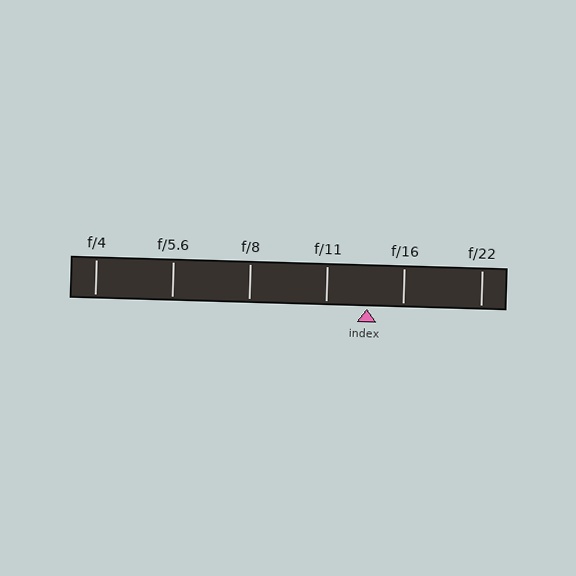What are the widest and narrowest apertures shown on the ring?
The widest aperture shown is f/4 and the narrowest is f/22.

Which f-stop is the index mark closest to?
The index mark is closest to f/16.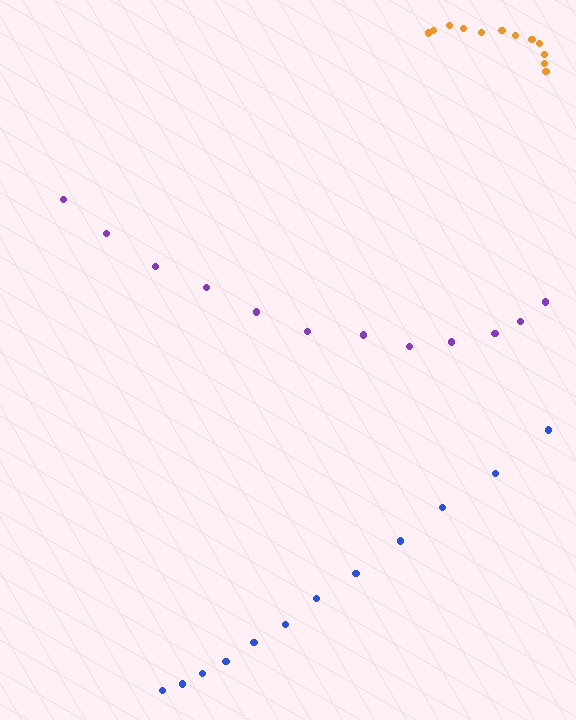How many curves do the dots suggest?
There are 3 distinct paths.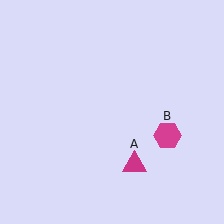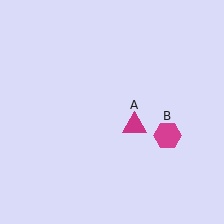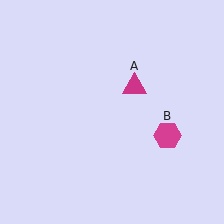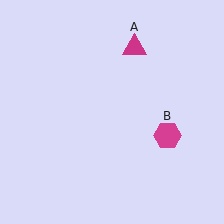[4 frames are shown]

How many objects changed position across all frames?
1 object changed position: magenta triangle (object A).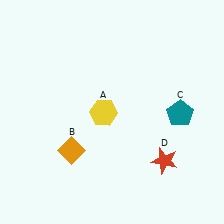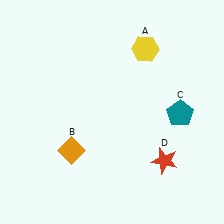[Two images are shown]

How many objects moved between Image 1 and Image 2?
1 object moved between the two images.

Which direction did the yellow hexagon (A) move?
The yellow hexagon (A) moved up.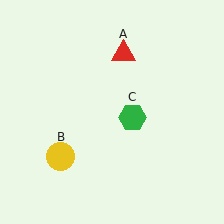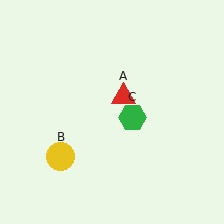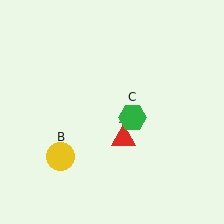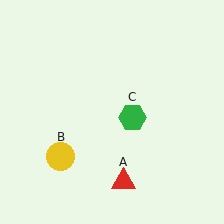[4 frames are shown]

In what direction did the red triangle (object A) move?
The red triangle (object A) moved down.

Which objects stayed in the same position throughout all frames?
Yellow circle (object B) and green hexagon (object C) remained stationary.